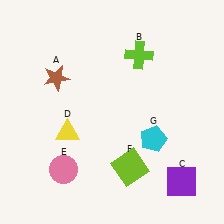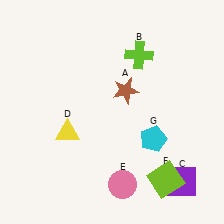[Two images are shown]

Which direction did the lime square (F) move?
The lime square (F) moved right.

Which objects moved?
The objects that moved are: the brown star (A), the pink circle (E), the lime square (F).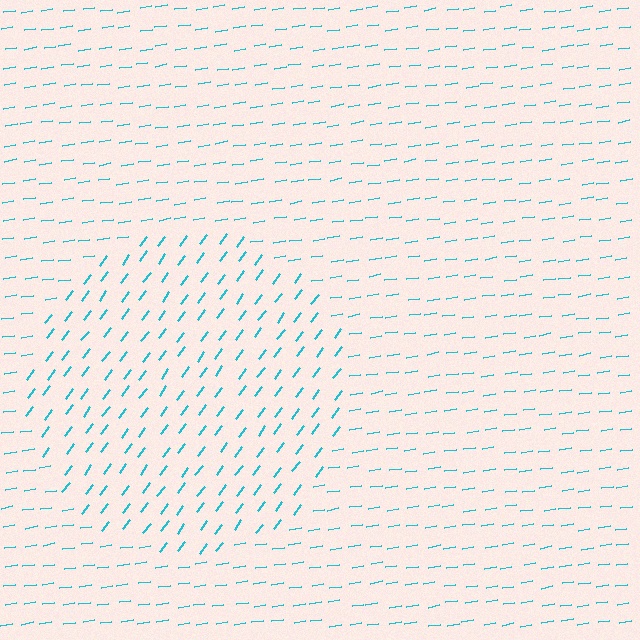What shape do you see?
I see a circle.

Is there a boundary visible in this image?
Yes, there is a texture boundary formed by a change in line orientation.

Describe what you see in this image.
The image is filled with small cyan line segments. A circle region in the image has lines oriented differently from the surrounding lines, creating a visible texture boundary.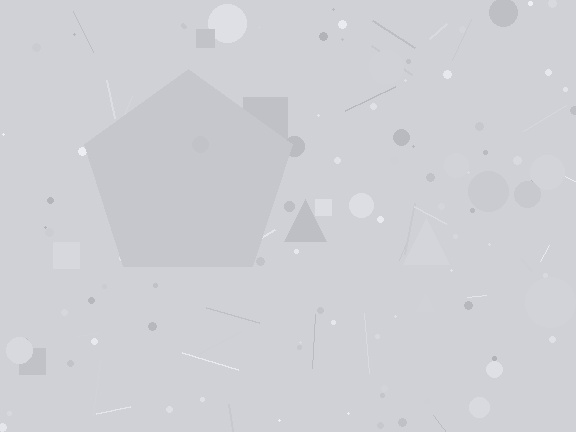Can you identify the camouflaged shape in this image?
The camouflaged shape is a pentagon.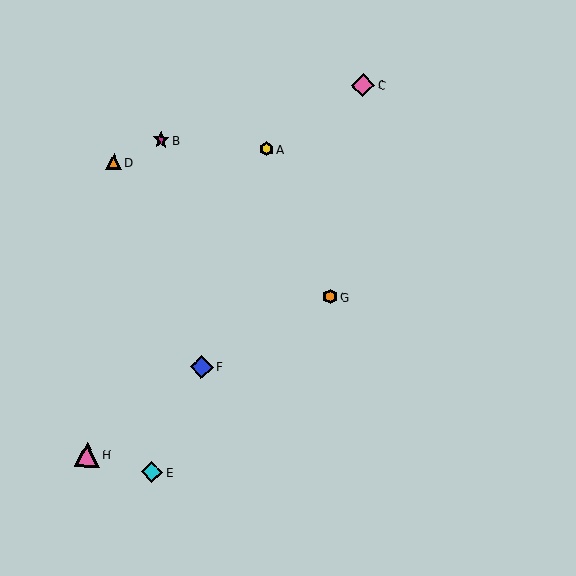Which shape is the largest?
The pink triangle (labeled H) is the largest.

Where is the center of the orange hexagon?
The center of the orange hexagon is at (330, 297).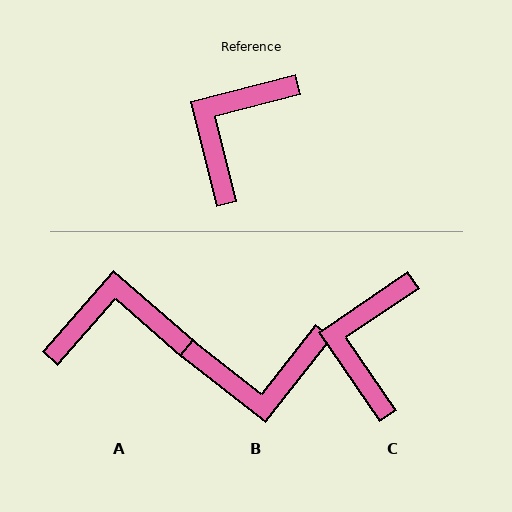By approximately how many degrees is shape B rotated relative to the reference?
Approximately 128 degrees counter-clockwise.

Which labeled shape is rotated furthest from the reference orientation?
B, about 128 degrees away.